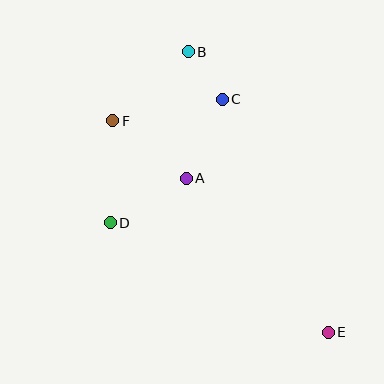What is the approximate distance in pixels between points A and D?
The distance between A and D is approximately 88 pixels.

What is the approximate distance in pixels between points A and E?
The distance between A and E is approximately 210 pixels.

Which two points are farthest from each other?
Points B and E are farthest from each other.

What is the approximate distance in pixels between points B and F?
The distance between B and F is approximately 102 pixels.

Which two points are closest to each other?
Points B and C are closest to each other.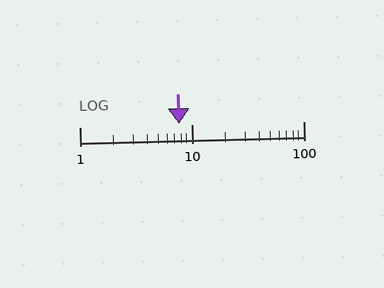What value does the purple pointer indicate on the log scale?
The pointer indicates approximately 7.7.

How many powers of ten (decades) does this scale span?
The scale spans 2 decades, from 1 to 100.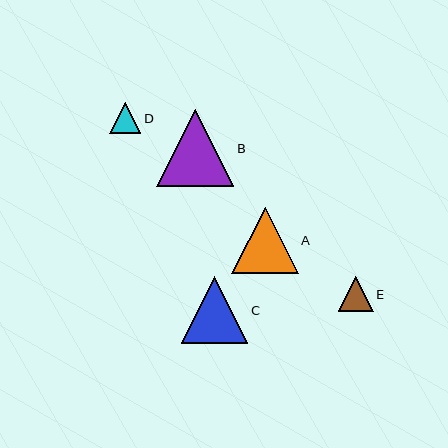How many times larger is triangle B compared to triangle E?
Triangle B is approximately 2.2 times the size of triangle E.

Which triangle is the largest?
Triangle B is the largest with a size of approximately 77 pixels.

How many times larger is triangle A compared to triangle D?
Triangle A is approximately 2.2 times the size of triangle D.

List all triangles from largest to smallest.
From largest to smallest: B, C, A, E, D.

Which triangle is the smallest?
Triangle D is the smallest with a size of approximately 31 pixels.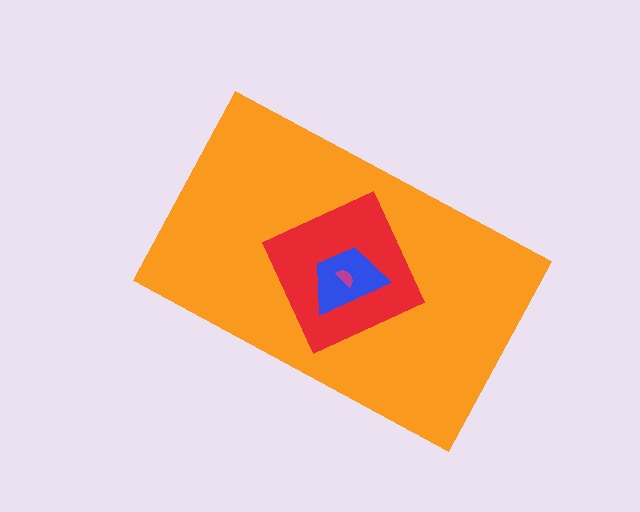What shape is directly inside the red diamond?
The blue trapezoid.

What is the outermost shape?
The orange rectangle.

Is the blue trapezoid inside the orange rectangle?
Yes.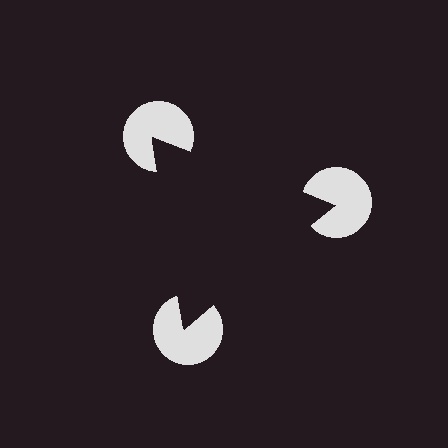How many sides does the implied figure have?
3 sides.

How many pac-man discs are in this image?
There are 3 — one at each vertex of the illusory triangle.